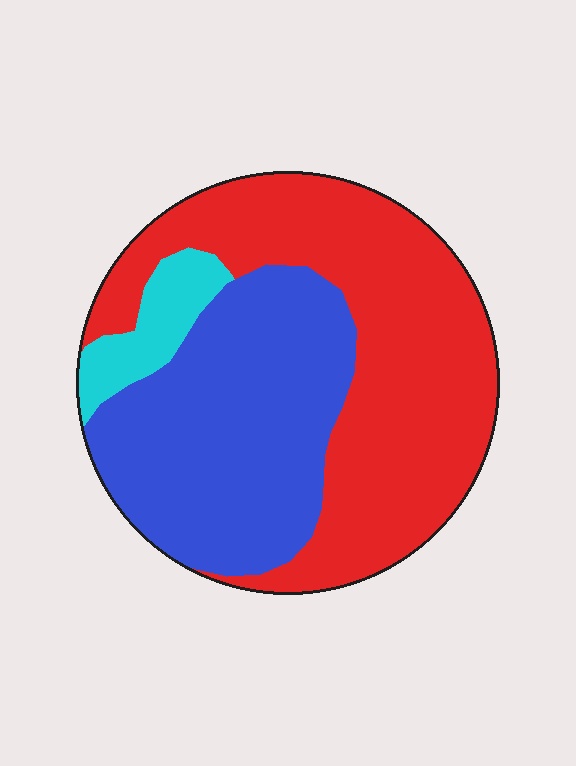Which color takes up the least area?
Cyan, at roughly 10%.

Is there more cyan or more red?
Red.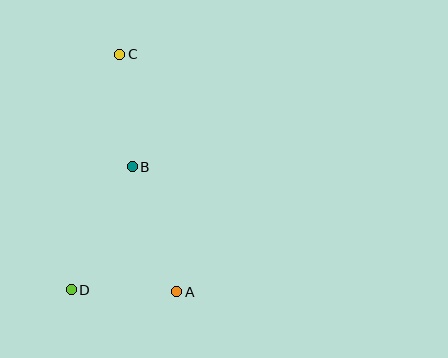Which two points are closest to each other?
Points A and D are closest to each other.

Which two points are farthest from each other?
Points A and C are farthest from each other.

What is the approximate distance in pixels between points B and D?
The distance between B and D is approximately 137 pixels.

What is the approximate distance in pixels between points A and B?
The distance between A and B is approximately 133 pixels.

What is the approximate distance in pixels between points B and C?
The distance between B and C is approximately 113 pixels.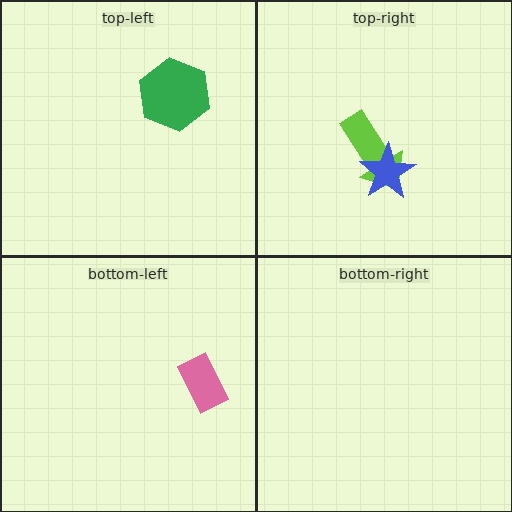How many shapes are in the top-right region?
2.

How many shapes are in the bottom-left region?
1.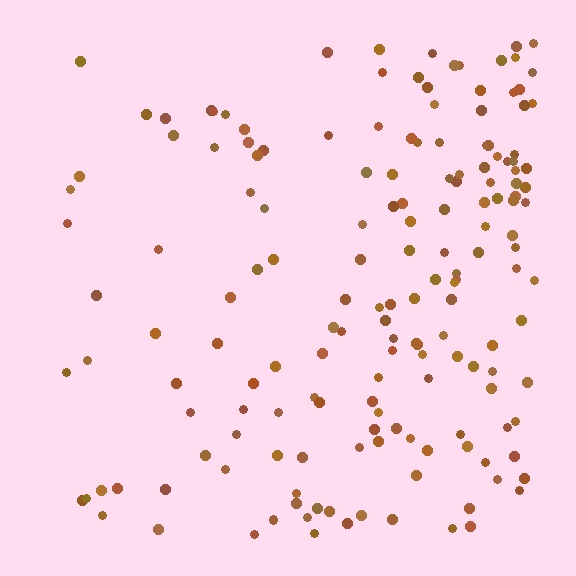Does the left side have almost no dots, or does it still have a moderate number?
Still a moderate number, just noticeably fewer than the right.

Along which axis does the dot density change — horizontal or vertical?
Horizontal.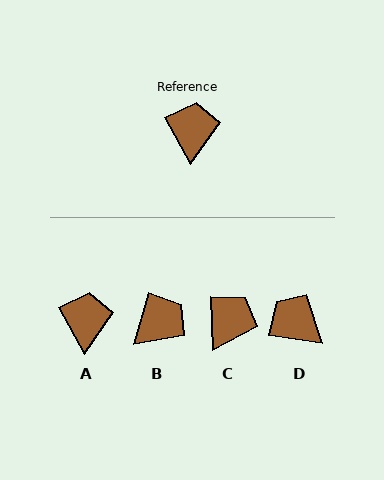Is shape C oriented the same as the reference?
No, it is off by about 27 degrees.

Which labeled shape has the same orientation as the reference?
A.